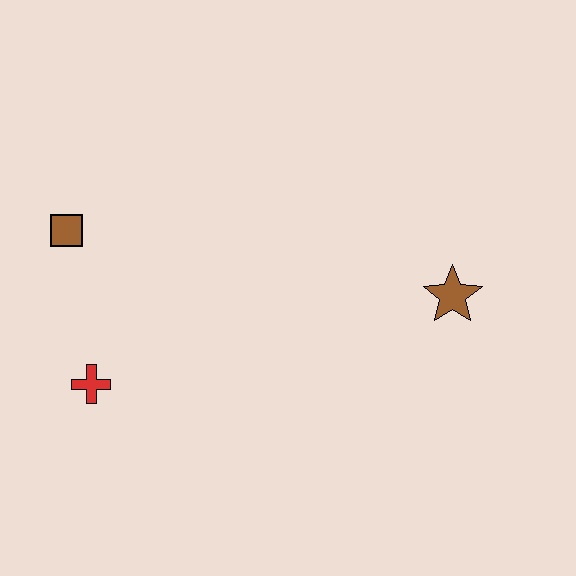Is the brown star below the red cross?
No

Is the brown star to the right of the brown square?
Yes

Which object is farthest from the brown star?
The brown square is farthest from the brown star.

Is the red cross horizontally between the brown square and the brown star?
Yes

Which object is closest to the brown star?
The red cross is closest to the brown star.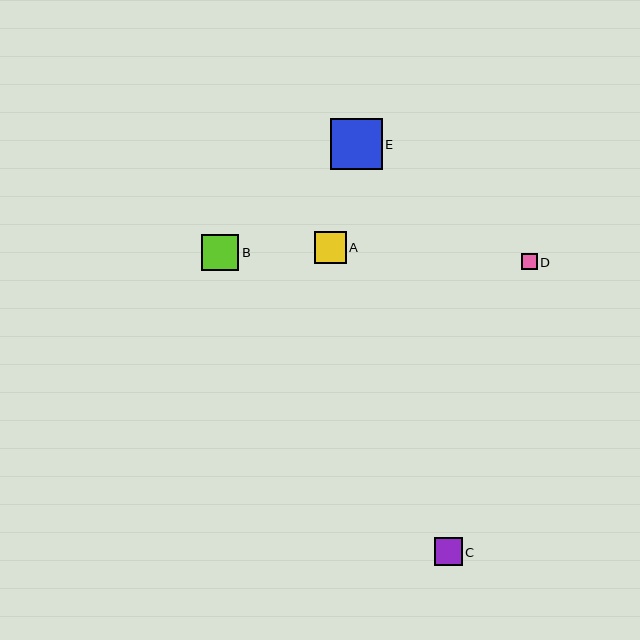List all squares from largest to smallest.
From largest to smallest: E, B, A, C, D.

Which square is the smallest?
Square D is the smallest with a size of approximately 15 pixels.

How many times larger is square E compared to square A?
Square E is approximately 1.6 times the size of square A.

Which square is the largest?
Square E is the largest with a size of approximately 52 pixels.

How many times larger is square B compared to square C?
Square B is approximately 1.3 times the size of square C.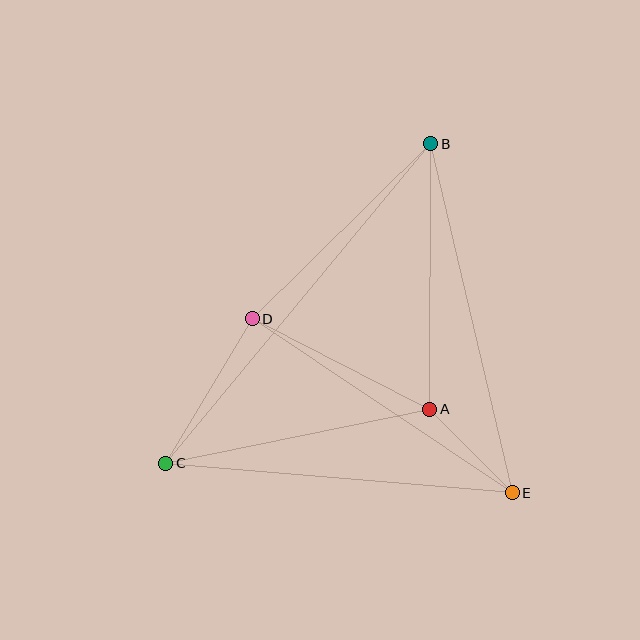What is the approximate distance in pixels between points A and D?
The distance between A and D is approximately 199 pixels.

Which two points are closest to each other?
Points A and E are closest to each other.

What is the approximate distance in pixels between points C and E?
The distance between C and E is approximately 348 pixels.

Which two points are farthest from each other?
Points B and C are farthest from each other.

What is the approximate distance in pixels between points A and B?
The distance between A and B is approximately 266 pixels.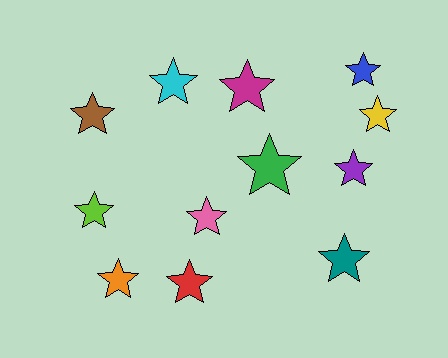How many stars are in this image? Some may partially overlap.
There are 12 stars.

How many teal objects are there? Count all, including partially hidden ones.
There is 1 teal object.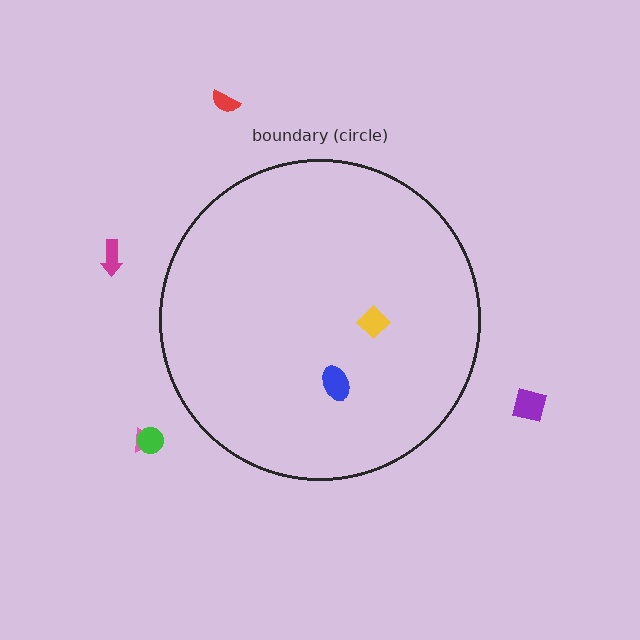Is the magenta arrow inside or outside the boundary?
Outside.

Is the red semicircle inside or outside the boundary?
Outside.